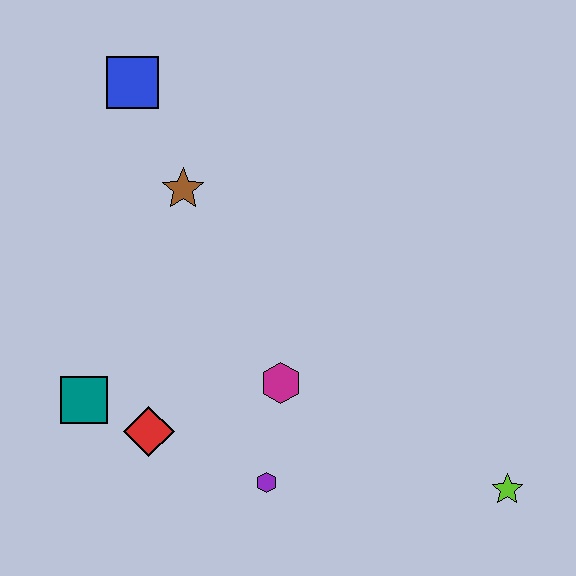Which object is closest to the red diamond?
The teal square is closest to the red diamond.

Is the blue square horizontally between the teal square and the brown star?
Yes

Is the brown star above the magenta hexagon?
Yes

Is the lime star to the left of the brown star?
No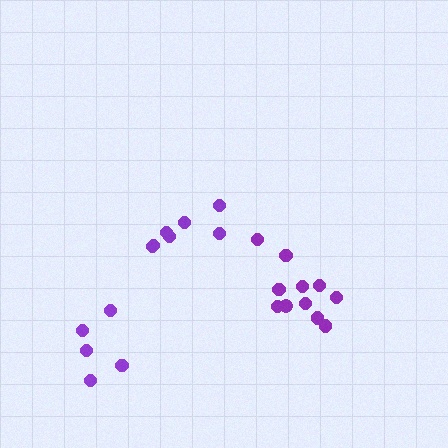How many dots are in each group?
Group 1: 11 dots, Group 2: 7 dots, Group 3: 5 dots (23 total).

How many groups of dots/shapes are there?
There are 3 groups.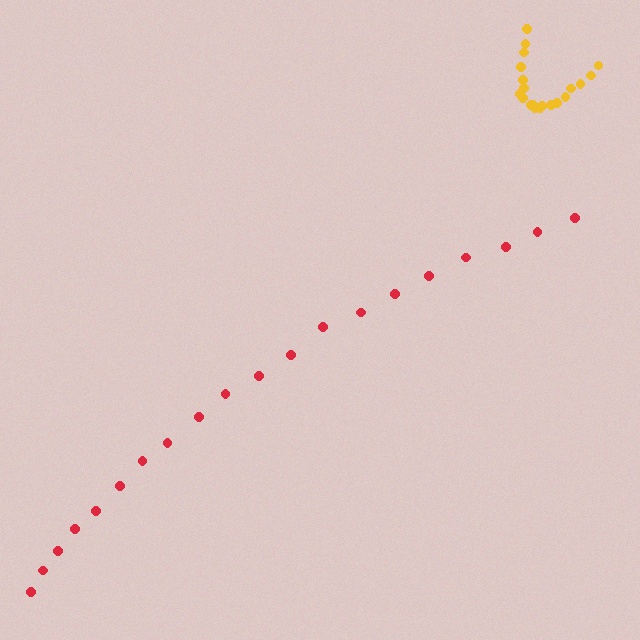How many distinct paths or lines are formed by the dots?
There are 2 distinct paths.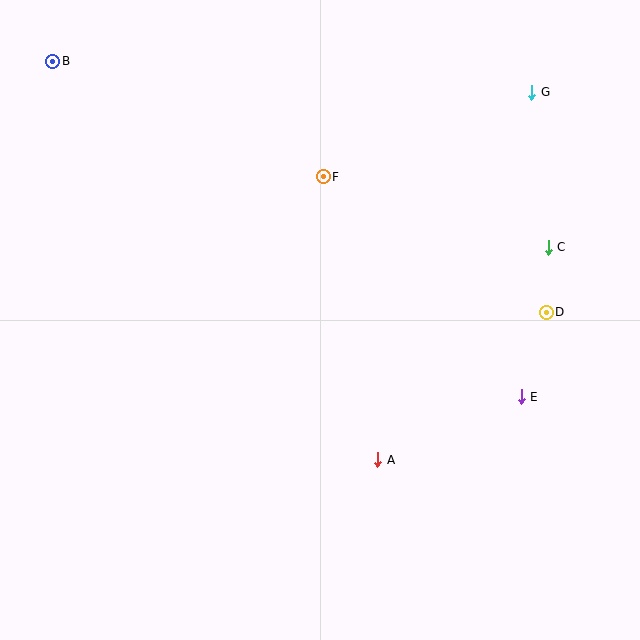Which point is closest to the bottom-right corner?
Point E is closest to the bottom-right corner.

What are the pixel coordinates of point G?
Point G is at (532, 92).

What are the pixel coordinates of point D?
Point D is at (546, 312).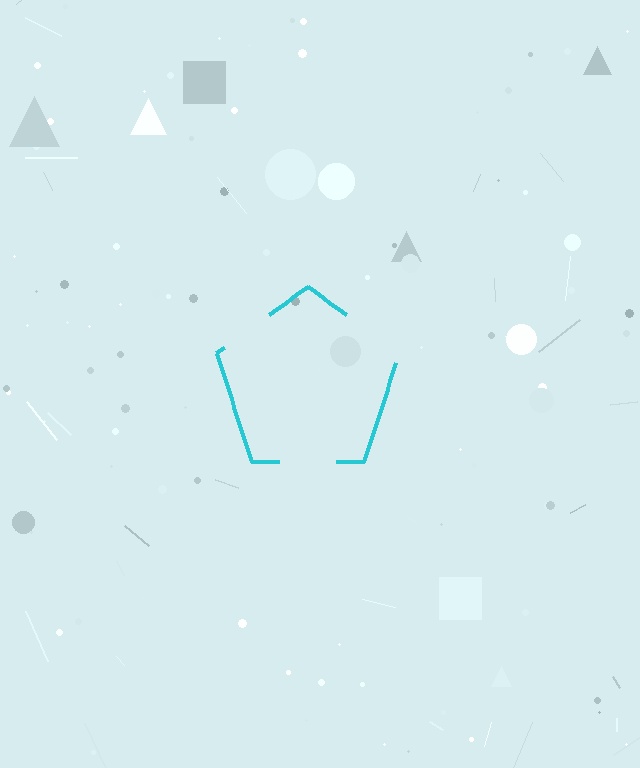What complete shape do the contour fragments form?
The contour fragments form a pentagon.